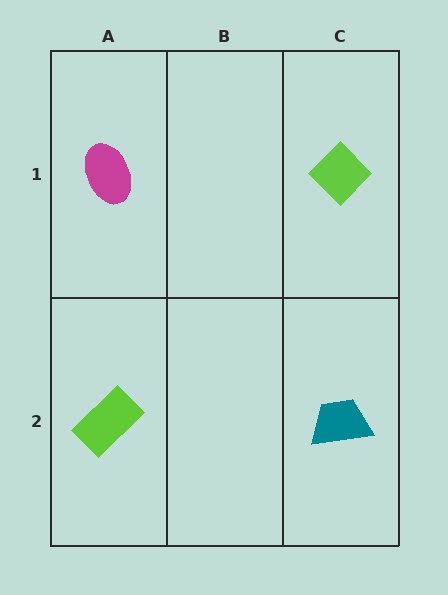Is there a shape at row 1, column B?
No, that cell is empty.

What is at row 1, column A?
A magenta ellipse.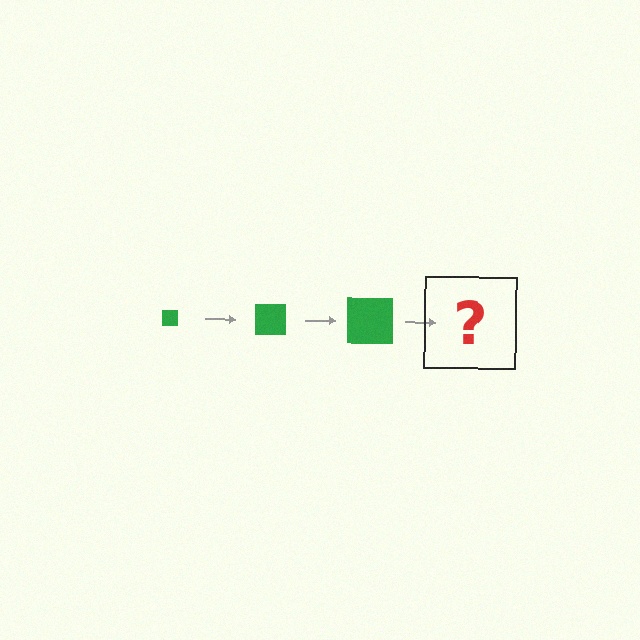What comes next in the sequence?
The next element should be a green square, larger than the previous one.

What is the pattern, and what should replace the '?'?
The pattern is that the square gets progressively larger each step. The '?' should be a green square, larger than the previous one.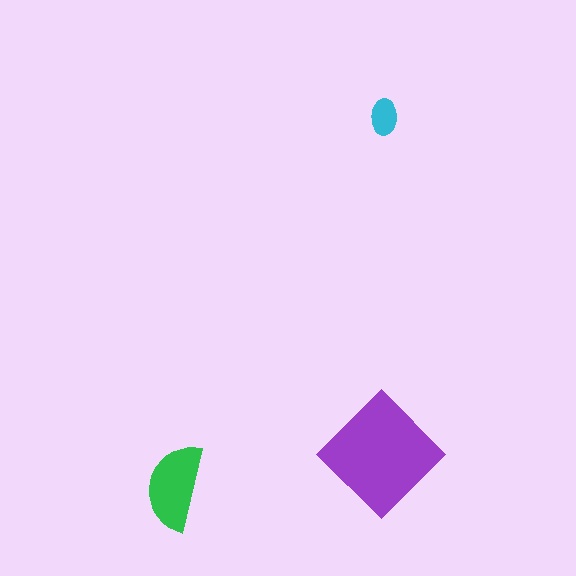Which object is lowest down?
The green semicircle is bottommost.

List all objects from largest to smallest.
The purple diamond, the green semicircle, the cyan ellipse.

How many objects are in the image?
There are 3 objects in the image.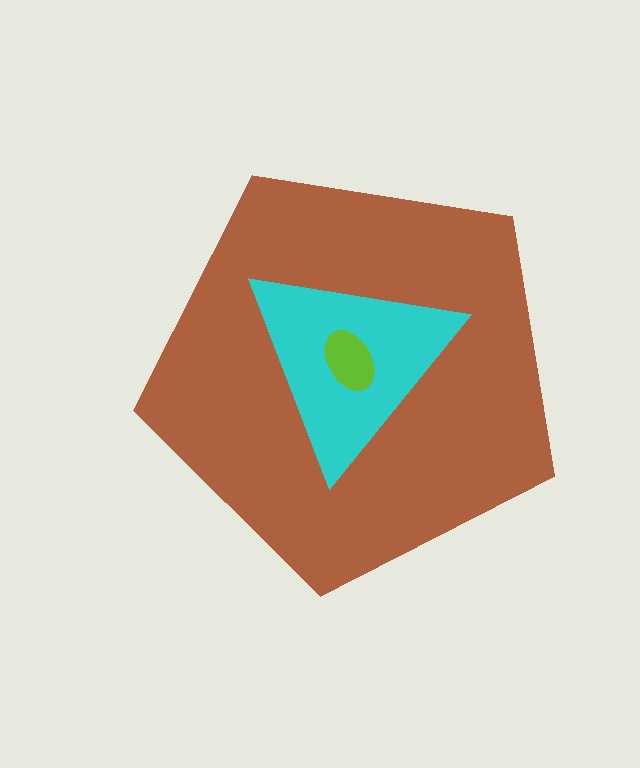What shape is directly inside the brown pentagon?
The cyan triangle.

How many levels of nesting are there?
3.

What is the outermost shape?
The brown pentagon.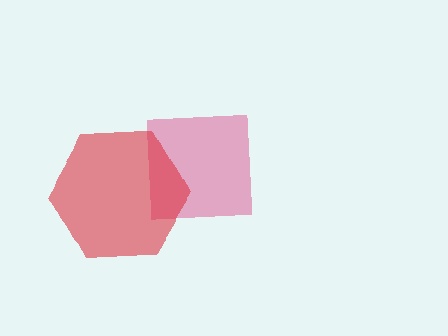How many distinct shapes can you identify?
There are 2 distinct shapes: a pink square, a red hexagon.